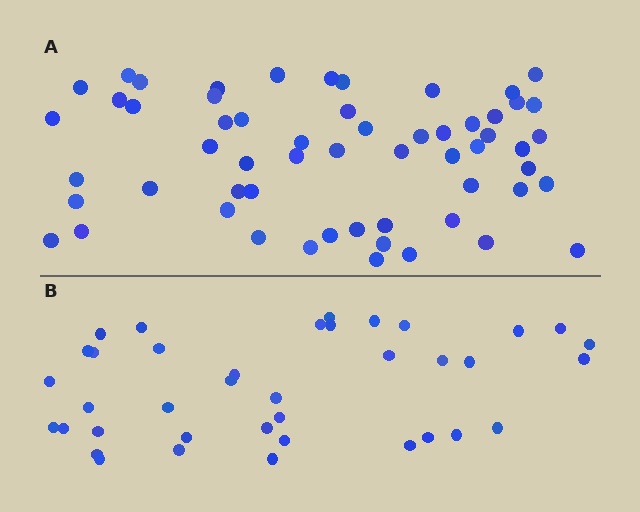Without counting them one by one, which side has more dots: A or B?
Region A (the top region) has more dots.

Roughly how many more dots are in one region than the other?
Region A has approximately 20 more dots than region B.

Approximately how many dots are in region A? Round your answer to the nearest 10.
About 60 dots. (The exact count is 58, which rounds to 60.)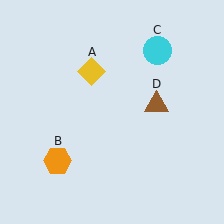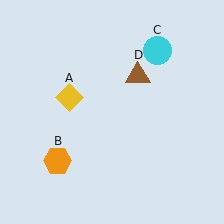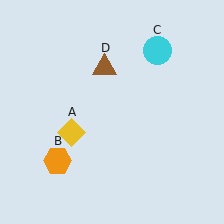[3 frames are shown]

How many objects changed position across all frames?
2 objects changed position: yellow diamond (object A), brown triangle (object D).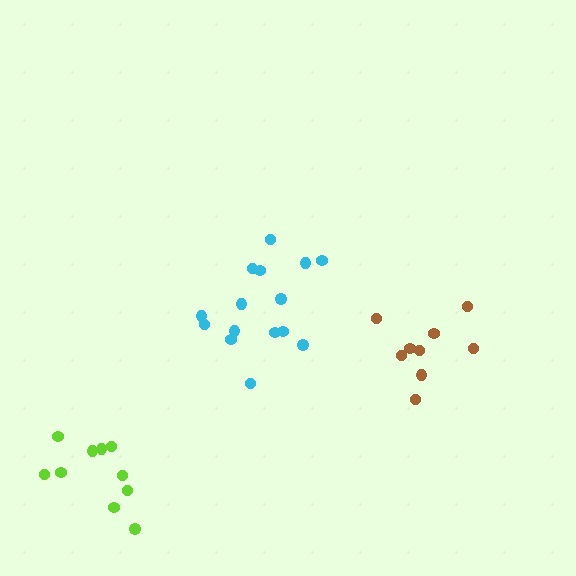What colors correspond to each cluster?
The clusters are colored: lime, cyan, brown.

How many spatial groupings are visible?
There are 3 spatial groupings.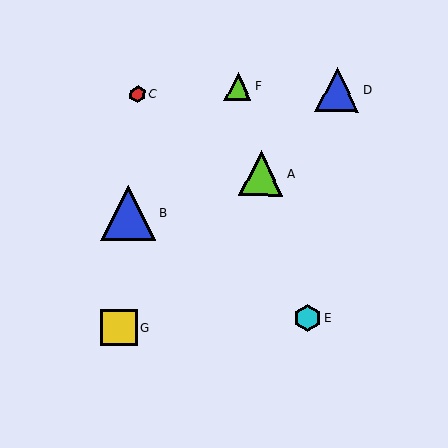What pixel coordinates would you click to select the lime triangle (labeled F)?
Click at (238, 86) to select the lime triangle F.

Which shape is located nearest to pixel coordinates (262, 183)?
The lime triangle (labeled A) at (261, 174) is nearest to that location.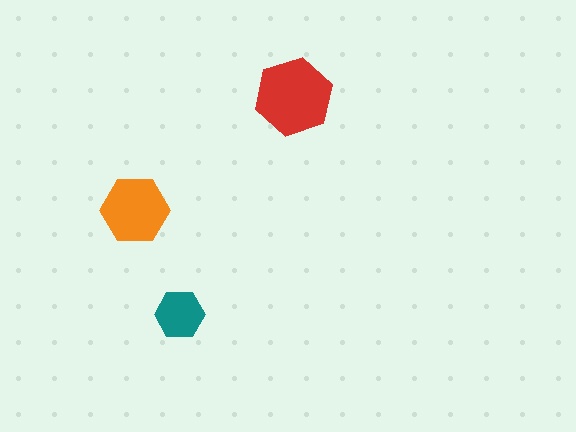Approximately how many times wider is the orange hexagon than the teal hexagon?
About 1.5 times wider.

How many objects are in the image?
There are 3 objects in the image.